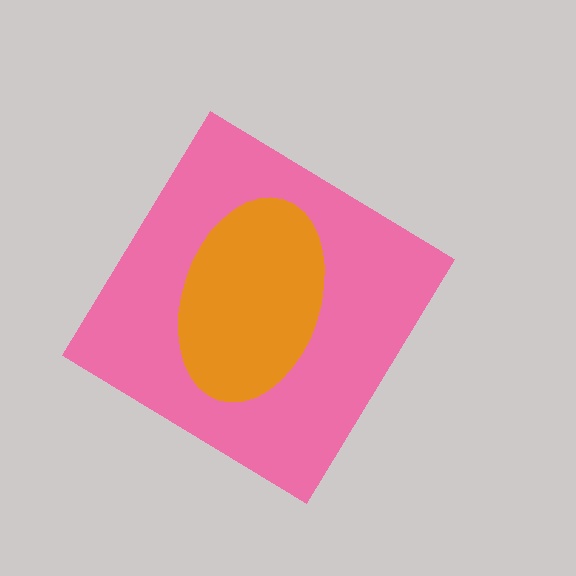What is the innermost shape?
The orange ellipse.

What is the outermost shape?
The pink diamond.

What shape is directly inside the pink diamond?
The orange ellipse.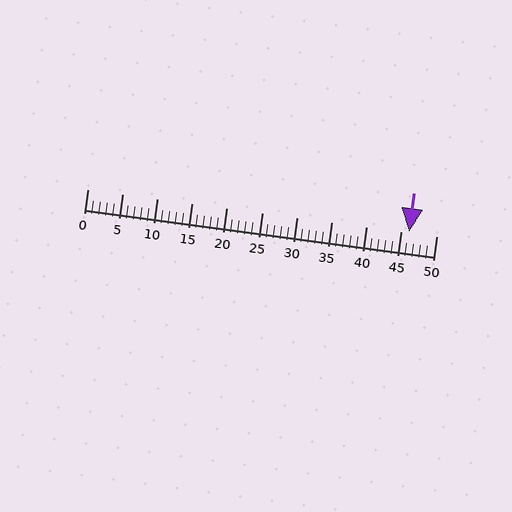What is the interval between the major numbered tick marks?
The major tick marks are spaced 5 units apart.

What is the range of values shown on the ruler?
The ruler shows values from 0 to 50.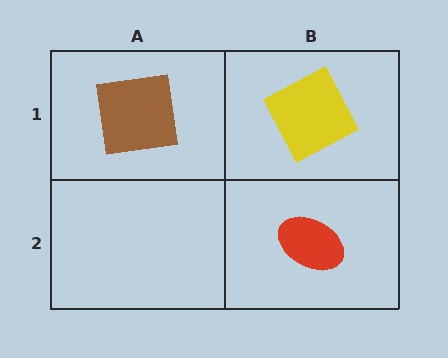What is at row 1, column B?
A yellow square.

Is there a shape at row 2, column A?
No, that cell is empty.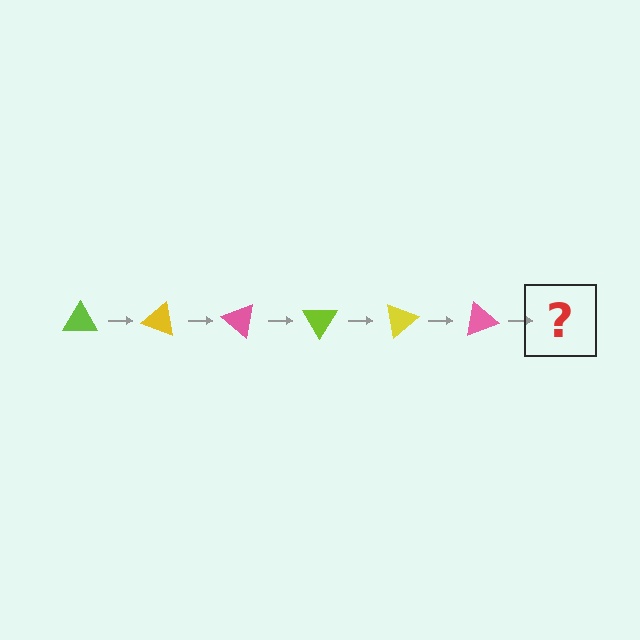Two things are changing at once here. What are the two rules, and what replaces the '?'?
The two rules are that it rotates 20 degrees each step and the color cycles through lime, yellow, and pink. The '?' should be a lime triangle, rotated 120 degrees from the start.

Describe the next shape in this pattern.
It should be a lime triangle, rotated 120 degrees from the start.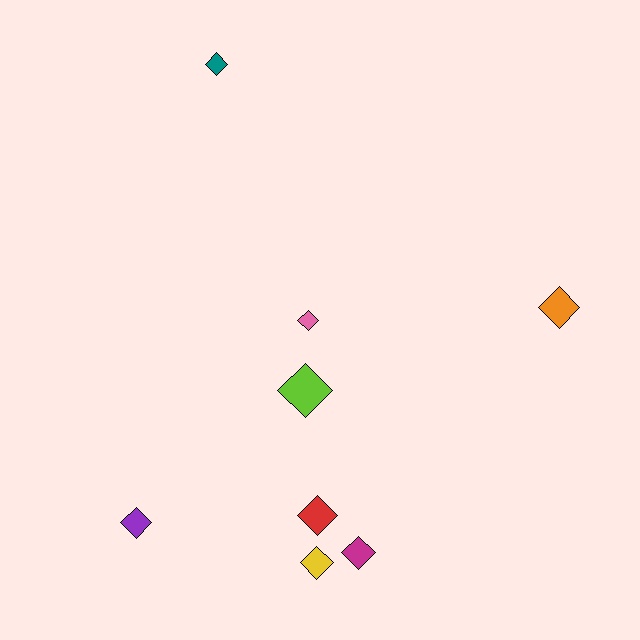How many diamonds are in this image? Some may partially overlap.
There are 8 diamonds.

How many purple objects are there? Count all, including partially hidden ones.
There is 1 purple object.